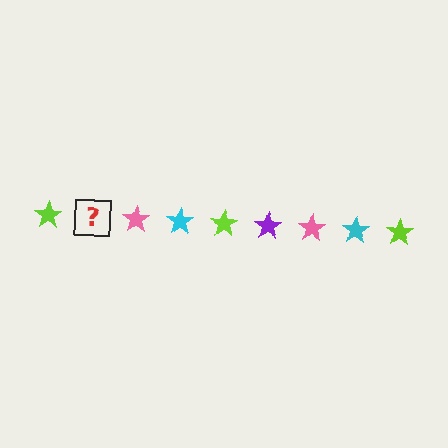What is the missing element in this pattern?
The missing element is a purple star.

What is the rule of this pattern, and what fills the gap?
The rule is that the pattern cycles through lime, purple, pink, cyan stars. The gap should be filled with a purple star.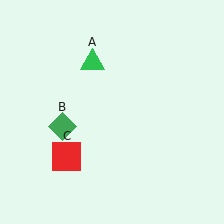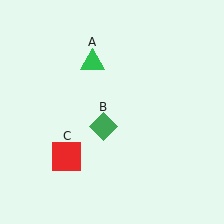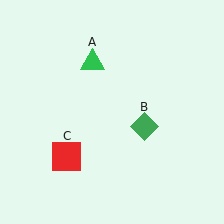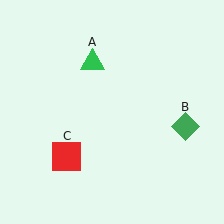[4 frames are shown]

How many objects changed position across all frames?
1 object changed position: green diamond (object B).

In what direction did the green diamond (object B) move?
The green diamond (object B) moved right.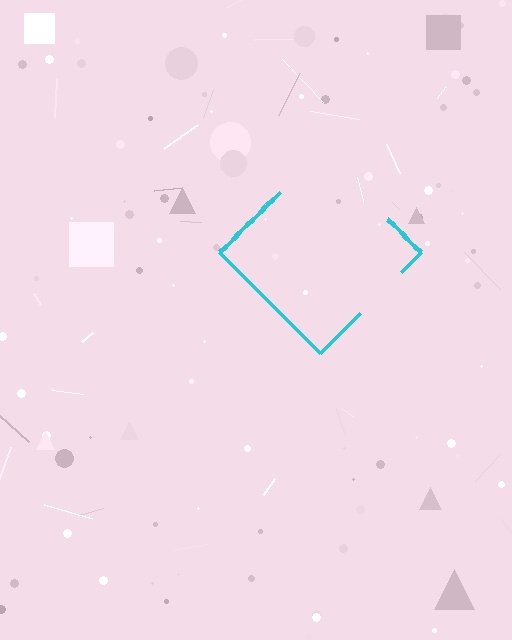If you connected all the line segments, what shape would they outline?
They would outline a diamond.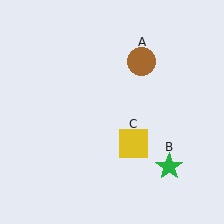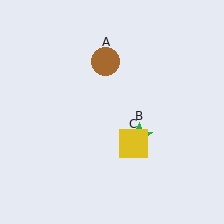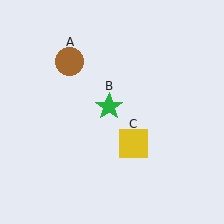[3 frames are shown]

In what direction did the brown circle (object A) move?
The brown circle (object A) moved left.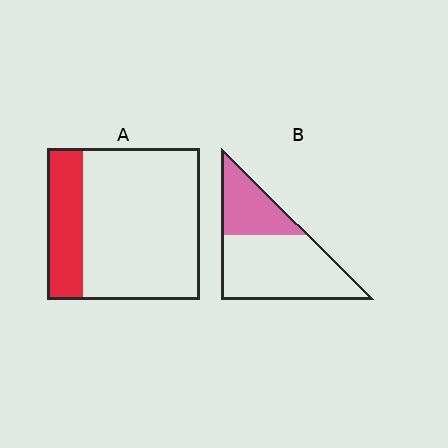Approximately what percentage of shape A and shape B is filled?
A is approximately 25% and B is approximately 35%.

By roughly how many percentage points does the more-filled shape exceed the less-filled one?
By roughly 10 percentage points (B over A).